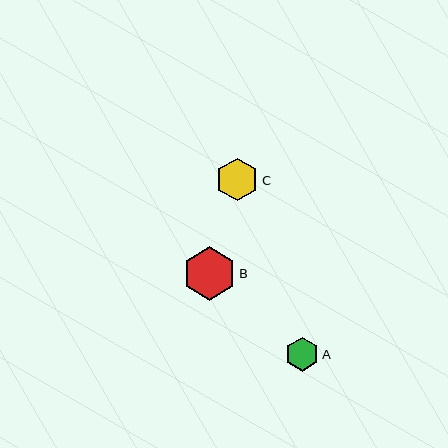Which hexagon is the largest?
Hexagon B is the largest with a size of approximately 53 pixels.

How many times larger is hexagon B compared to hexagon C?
Hexagon B is approximately 1.2 times the size of hexagon C.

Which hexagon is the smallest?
Hexagon A is the smallest with a size of approximately 34 pixels.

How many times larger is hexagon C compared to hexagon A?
Hexagon C is approximately 1.3 times the size of hexagon A.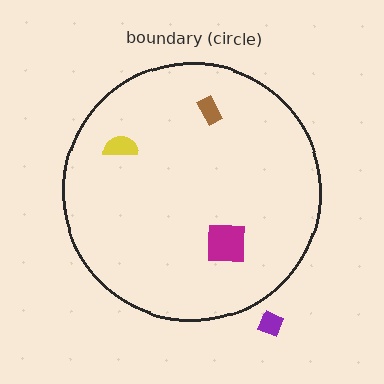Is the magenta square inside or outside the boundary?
Inside.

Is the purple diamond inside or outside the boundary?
Outside.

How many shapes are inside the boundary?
3 inside, 1 outside.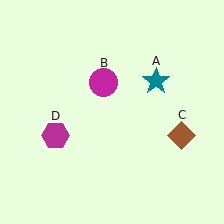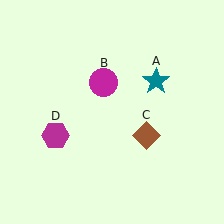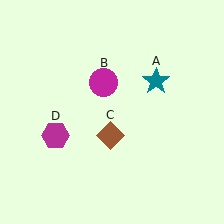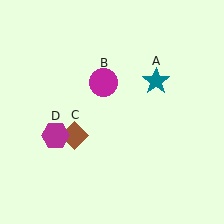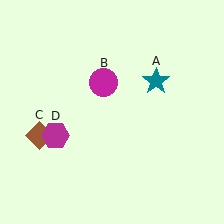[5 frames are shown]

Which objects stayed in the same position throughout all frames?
Teal star (object A) and magenta circle (object B) and magenta hexagon (object D) remained stationary.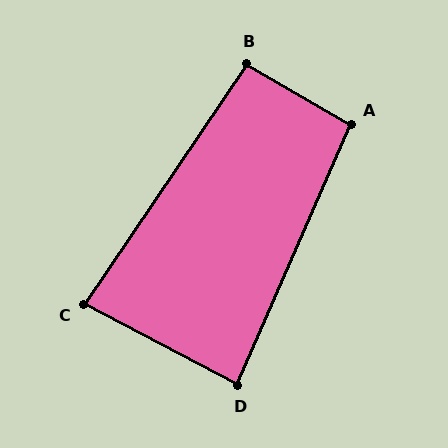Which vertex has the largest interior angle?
A, at approximately 96 degrees.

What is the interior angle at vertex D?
Approximately 86 degrees (approximately right).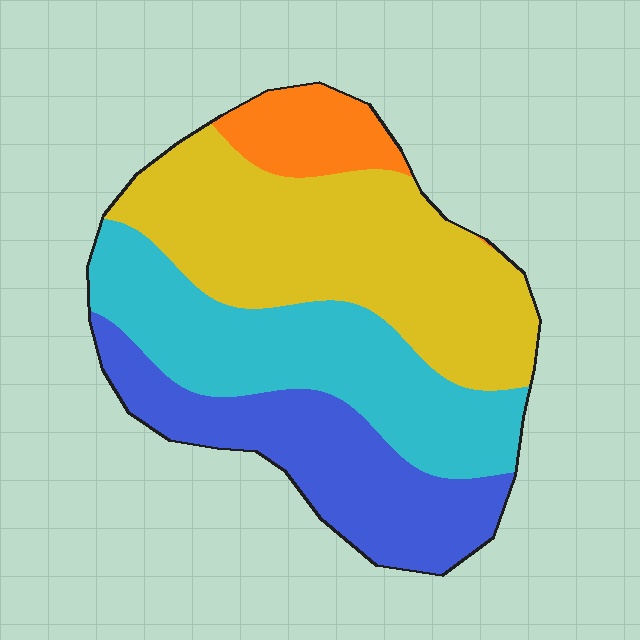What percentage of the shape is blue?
Blue takes up about one quarter (1/4) of the shape.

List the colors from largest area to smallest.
From largest to smallest: yellow, cyan, blue, orange.